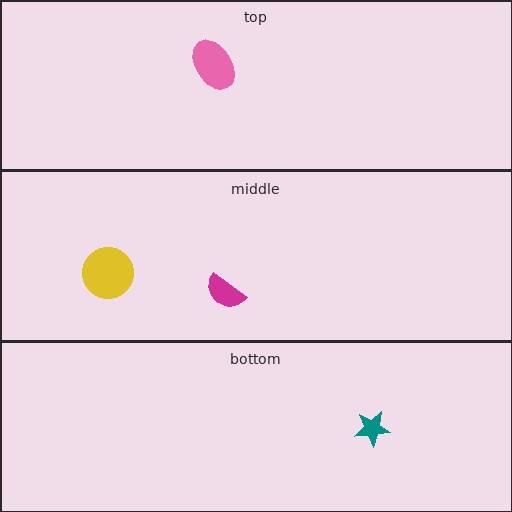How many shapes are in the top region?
1.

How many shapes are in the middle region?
2.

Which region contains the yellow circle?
The middle region.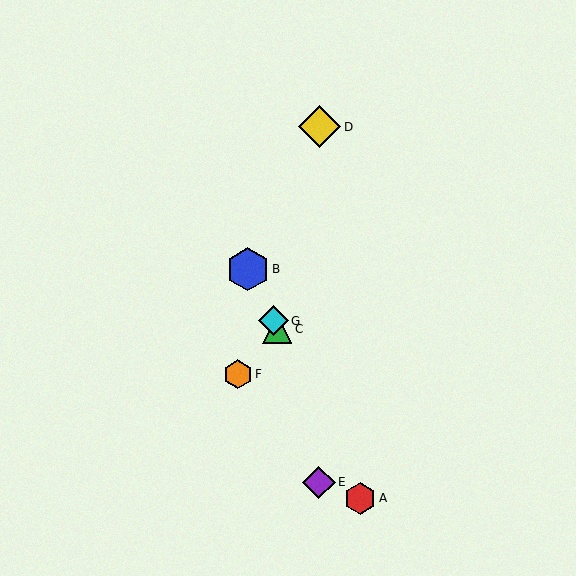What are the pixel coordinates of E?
Object E is at (319, 482).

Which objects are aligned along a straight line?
Objects A, B, C, G are aligned along a straight line.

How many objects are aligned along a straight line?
4 objects (A, B, C, G) are aligned along a straight line.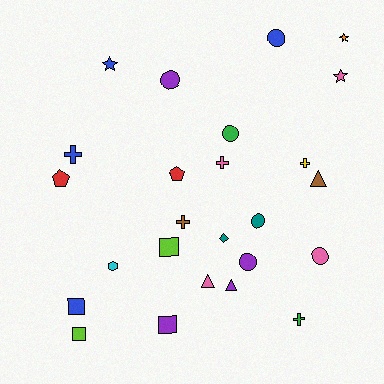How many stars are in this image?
There are 3 stars.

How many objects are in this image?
There are 25 objects.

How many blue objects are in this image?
There are 4 blue objects.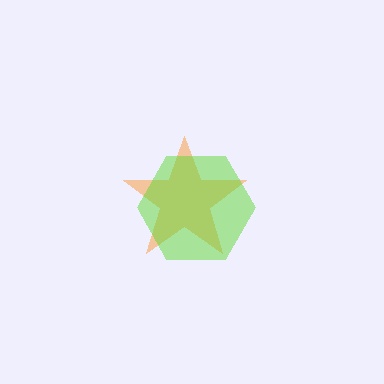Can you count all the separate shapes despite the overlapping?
Yes, there are 2 separate shapes.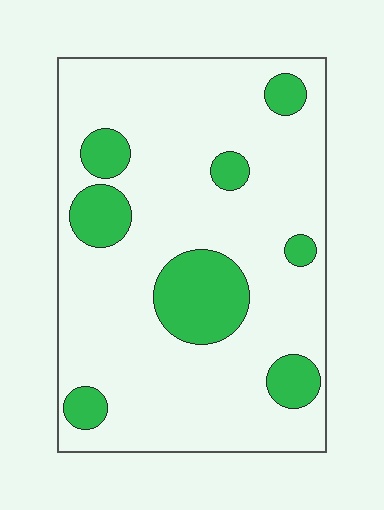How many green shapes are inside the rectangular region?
8.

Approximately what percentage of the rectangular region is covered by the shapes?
Approximately 20%.